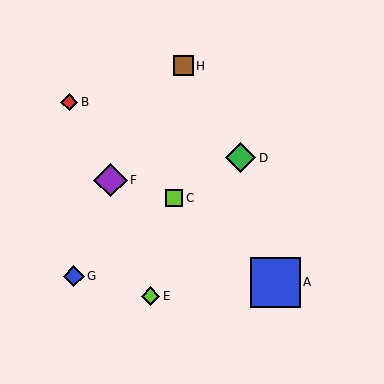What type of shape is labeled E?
Shape E is a lime diamond.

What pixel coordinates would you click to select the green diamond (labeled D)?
Click at (241, 158) to select the green diamond D.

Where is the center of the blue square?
The center of the blue square is at (275, 282).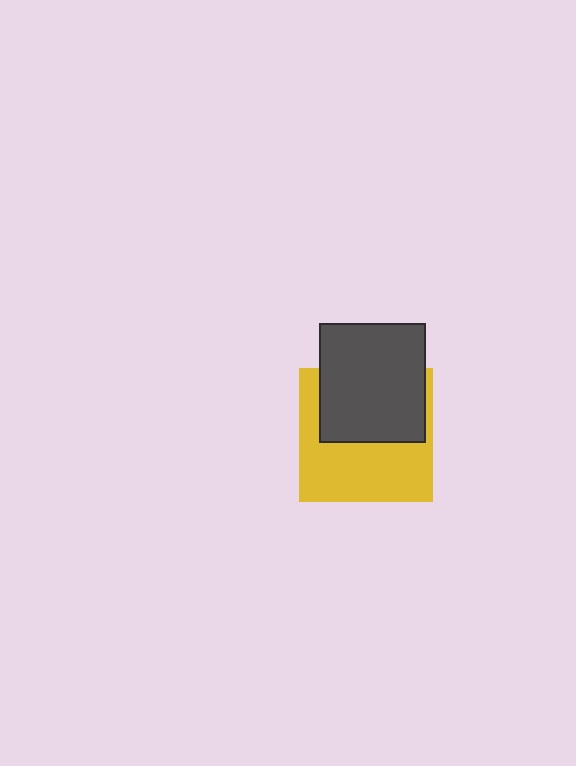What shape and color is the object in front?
The object in front is a dark gray rectangle.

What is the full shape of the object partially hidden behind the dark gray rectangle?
The partially hidden object is a yellow square.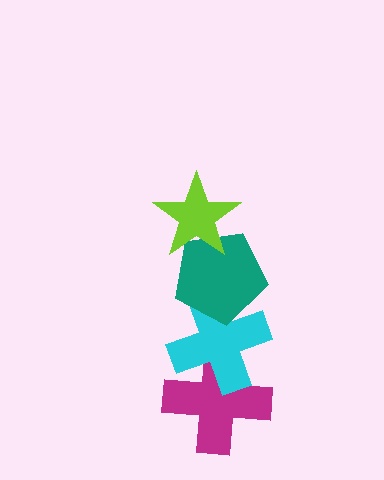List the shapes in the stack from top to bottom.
From top to bottom: the lime star, the teal pentagon, the cyan cross, the magenta cross.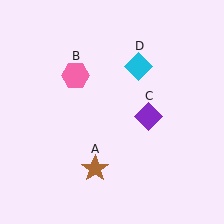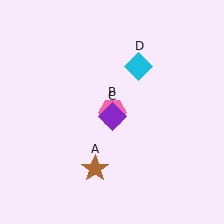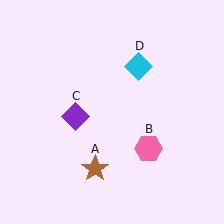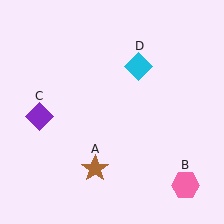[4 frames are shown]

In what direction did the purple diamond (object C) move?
The purple diamond (object C) moved left.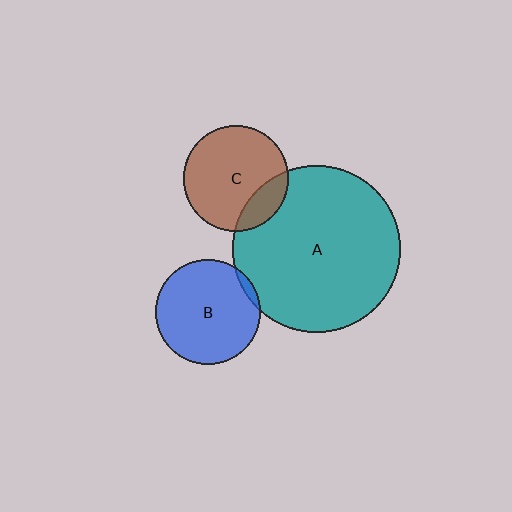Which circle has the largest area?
Circle A (teal).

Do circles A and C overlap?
Yes.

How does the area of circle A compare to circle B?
Approximately 2.6 times.